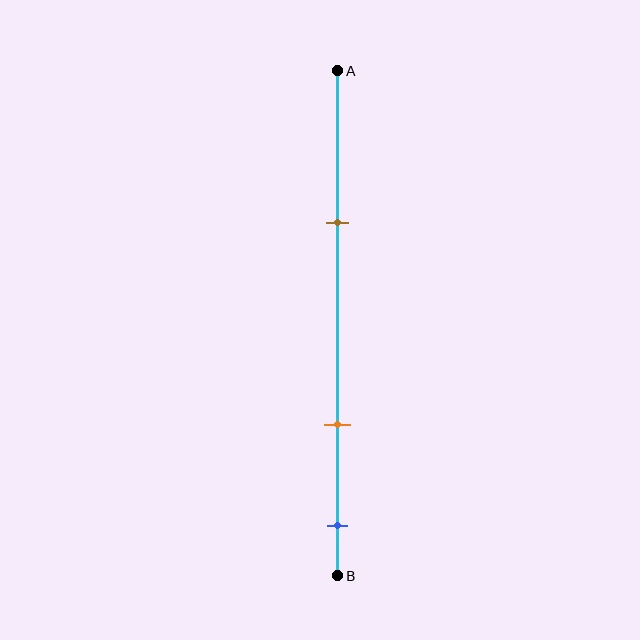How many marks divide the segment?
There are 3 marks dividing the segment.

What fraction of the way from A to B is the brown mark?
The brown mark is approximately 30% (0.3) of the way from A to B.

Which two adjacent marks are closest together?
The orange and blue marks are the closest adjacent pair.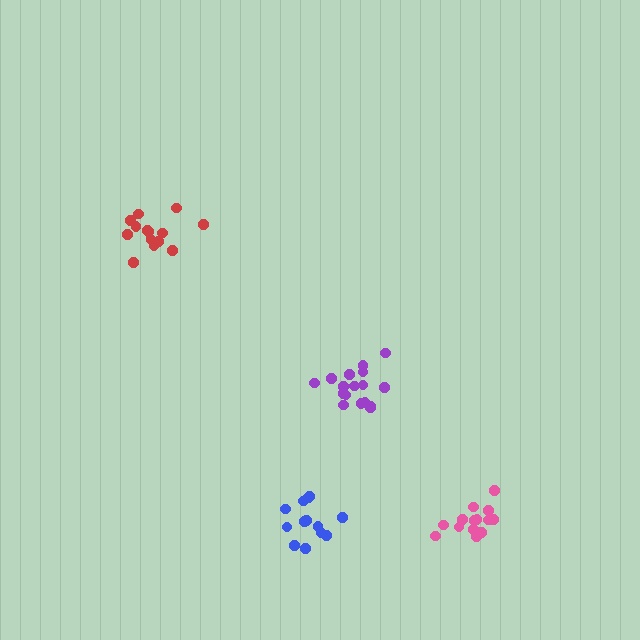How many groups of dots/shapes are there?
There are 4 groups.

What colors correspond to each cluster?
The clusters are colored: pink, purple, blue, red.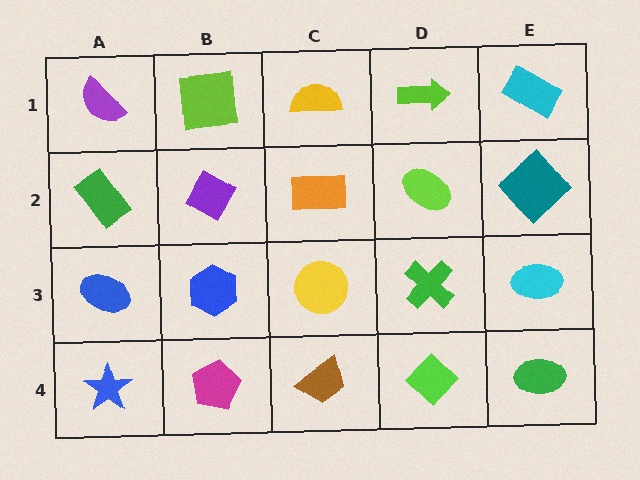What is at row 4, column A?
A blue star.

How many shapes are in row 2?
5 shapes.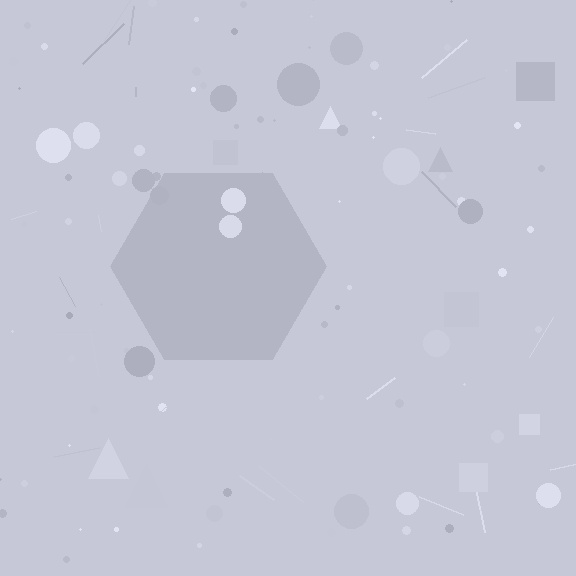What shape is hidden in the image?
A hexagon is hidden in the image.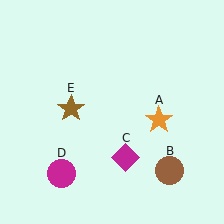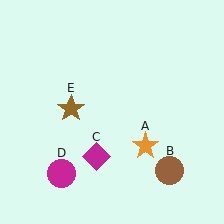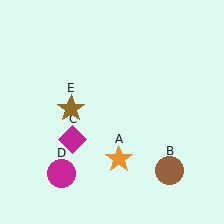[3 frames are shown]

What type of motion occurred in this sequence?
The orange star (object A), magenta diamond (object C) rotated clockwise around the center of the scene.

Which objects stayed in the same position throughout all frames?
Brown circle (object B) and magenta circle (object D) and brown star (object E) remained stationary.